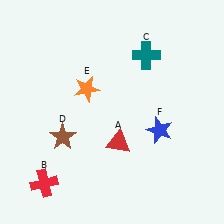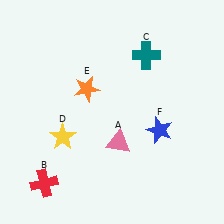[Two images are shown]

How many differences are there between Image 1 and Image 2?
There are 2 differences between the two images.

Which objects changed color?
A changed from red to pink. D changed from brown to yellow.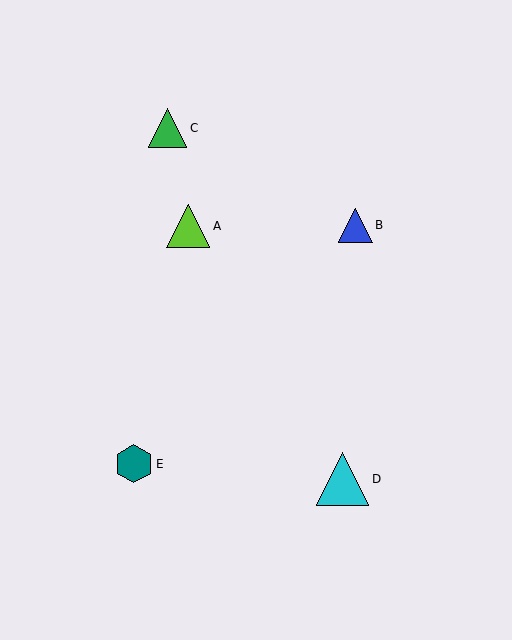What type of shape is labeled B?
Shape B is a blue triangle.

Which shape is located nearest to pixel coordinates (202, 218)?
The lime triangle (labeled A) at (188, 226) is nearest to that location.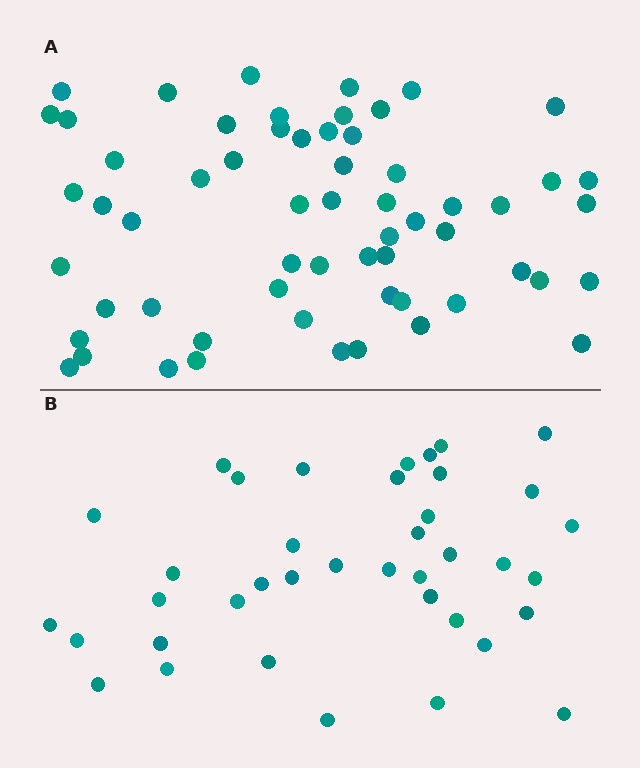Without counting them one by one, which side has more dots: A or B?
Region A (the top region) has more dots.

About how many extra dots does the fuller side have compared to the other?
Region A has approximately 20 more dots than region B.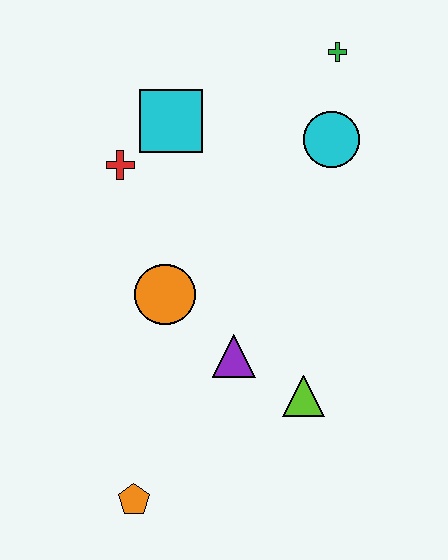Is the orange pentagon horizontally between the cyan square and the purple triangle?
No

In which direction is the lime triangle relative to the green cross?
The lime triangle is below the green cross.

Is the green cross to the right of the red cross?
Yes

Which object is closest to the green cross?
The cyan circle is closest to the green cross.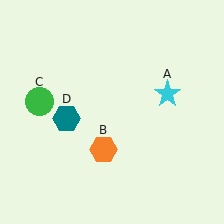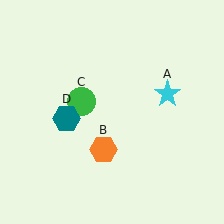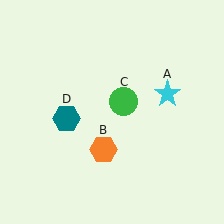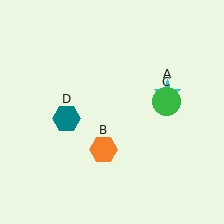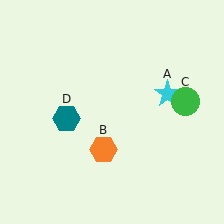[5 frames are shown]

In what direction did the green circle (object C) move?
The green circle (object C) moved right.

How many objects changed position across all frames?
1 object changed position: green circle (object C).